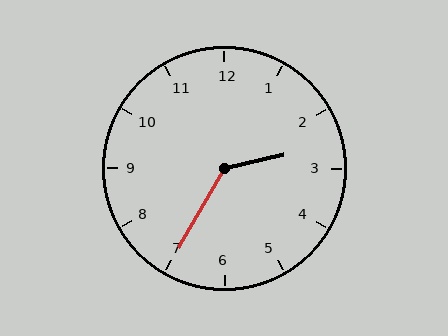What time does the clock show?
2:35.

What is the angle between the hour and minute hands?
Approximately 132 degrees.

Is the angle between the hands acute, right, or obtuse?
It is obtuse.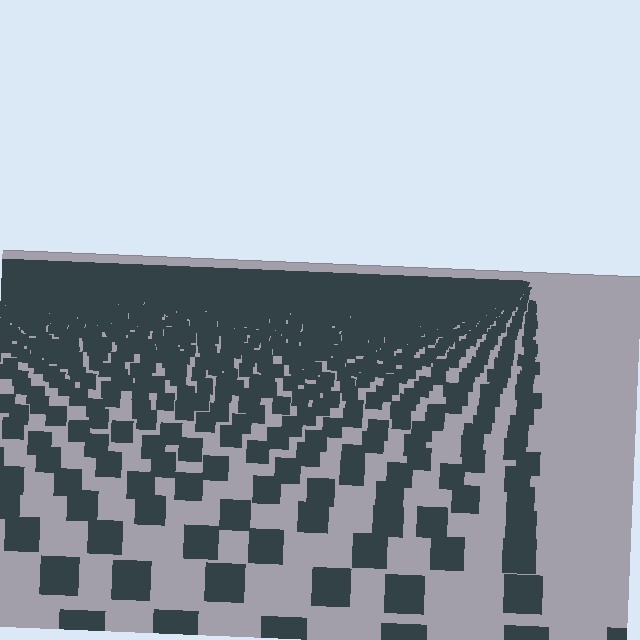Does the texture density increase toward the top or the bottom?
Density increases toward the top.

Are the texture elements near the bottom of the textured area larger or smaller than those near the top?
Larger. Near the bottom, elements are closer to the viewer and appear at a bigger on-screen size.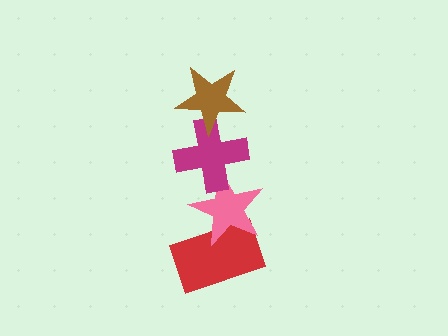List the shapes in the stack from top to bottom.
From top to bottom: the brown star, the magenta cross, the pink star, the red rectangle.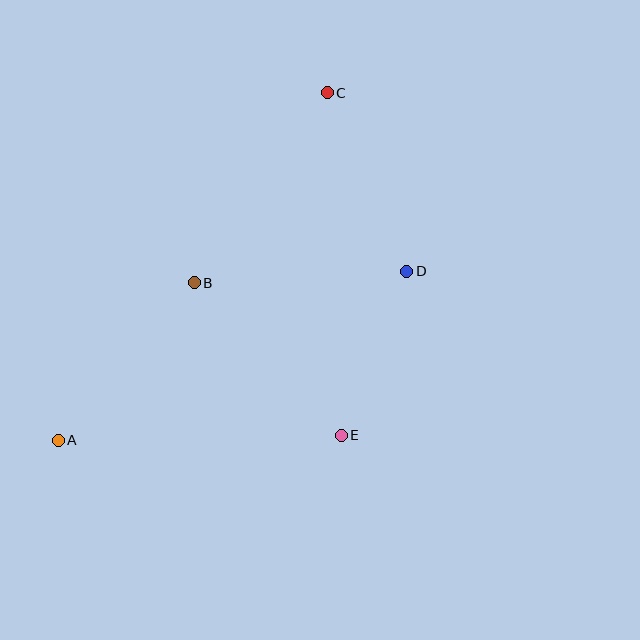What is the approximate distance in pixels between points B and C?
The distance between B and C is approximately 232 pixels.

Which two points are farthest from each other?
Points A and C are farthest from each other.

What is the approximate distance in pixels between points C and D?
The distance between C and D is approximately 195 pixels.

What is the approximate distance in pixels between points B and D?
The distance between B and D is approximately 212 pixels.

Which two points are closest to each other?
Points D and E are closest to each other.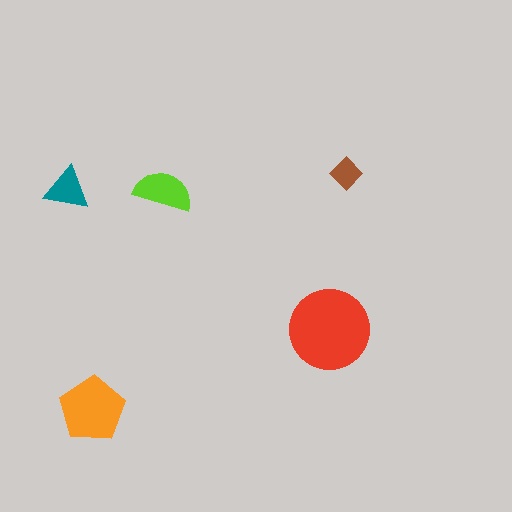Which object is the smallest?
The brown diamond.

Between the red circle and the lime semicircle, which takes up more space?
The red circle.